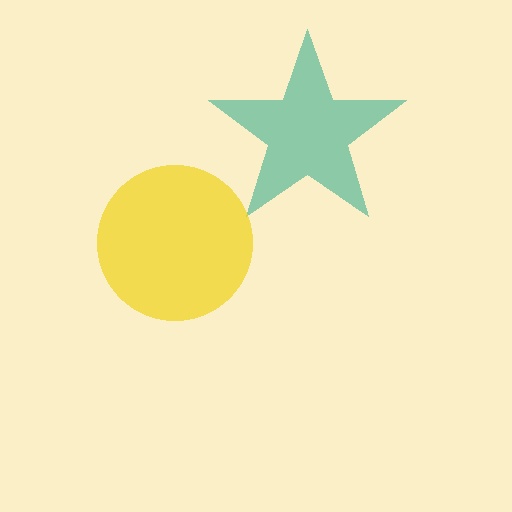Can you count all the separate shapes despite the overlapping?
Yes, there are 2 separate shapes.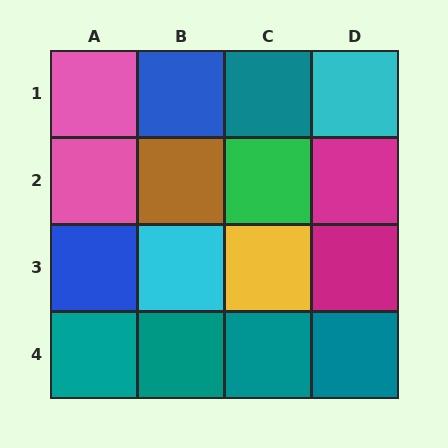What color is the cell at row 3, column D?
Magenta.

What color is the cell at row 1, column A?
Pink.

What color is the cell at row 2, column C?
Green.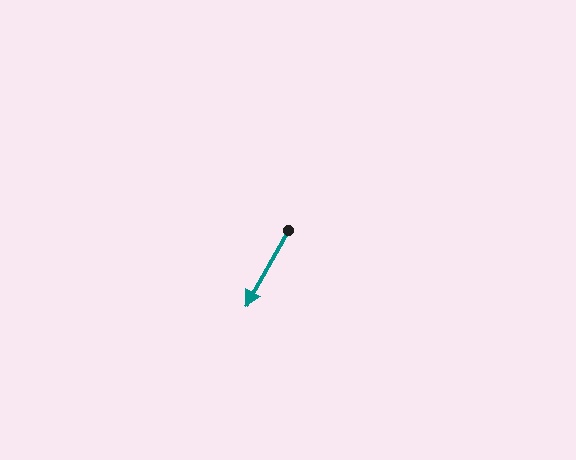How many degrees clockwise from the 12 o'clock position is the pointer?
Approximately 209 degrees.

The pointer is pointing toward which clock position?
Roughly 7 o'clock.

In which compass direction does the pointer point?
Southwest.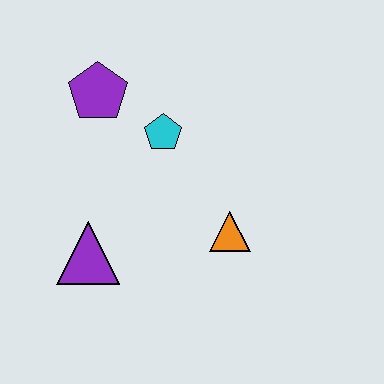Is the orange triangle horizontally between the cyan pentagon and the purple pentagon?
No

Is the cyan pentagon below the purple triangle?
No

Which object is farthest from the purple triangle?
The purple pentagon is farthest from the purple triangle.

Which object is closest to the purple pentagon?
The cyan pentagon is closest to the purple pentagon.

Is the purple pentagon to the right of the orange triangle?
No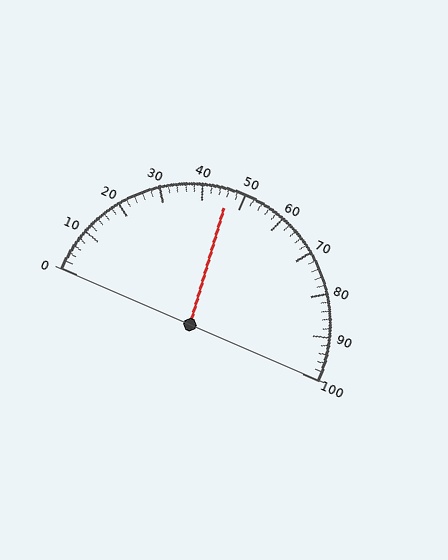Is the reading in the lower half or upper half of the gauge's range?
The reading is in the lower half of the range (0 to 100).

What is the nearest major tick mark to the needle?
The nearest major tick mark is 50.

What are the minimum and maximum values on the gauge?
The gauge ranges from 0 to 100.